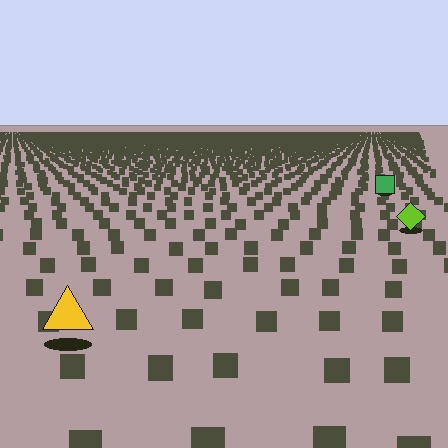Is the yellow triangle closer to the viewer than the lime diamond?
Yes. The yellow triangle is closer — you can tell from the texture gradient: the ground texture is coarser near it.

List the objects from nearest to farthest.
From nearest to farthest: the yellow triangle, the lime diamond, the green square.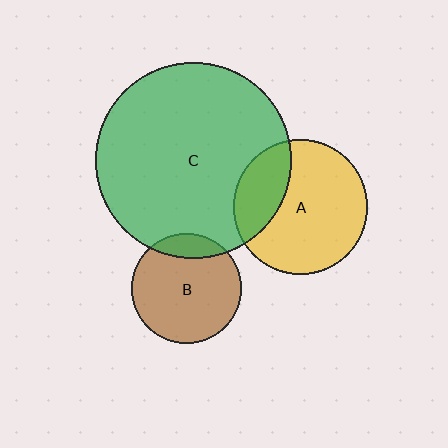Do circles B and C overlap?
Yes.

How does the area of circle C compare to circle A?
Approximately 2.1 times.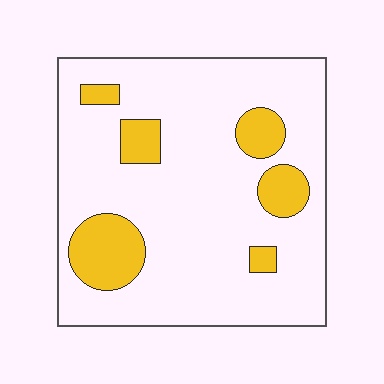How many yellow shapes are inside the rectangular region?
6.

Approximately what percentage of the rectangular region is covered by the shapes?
Approximately 15%.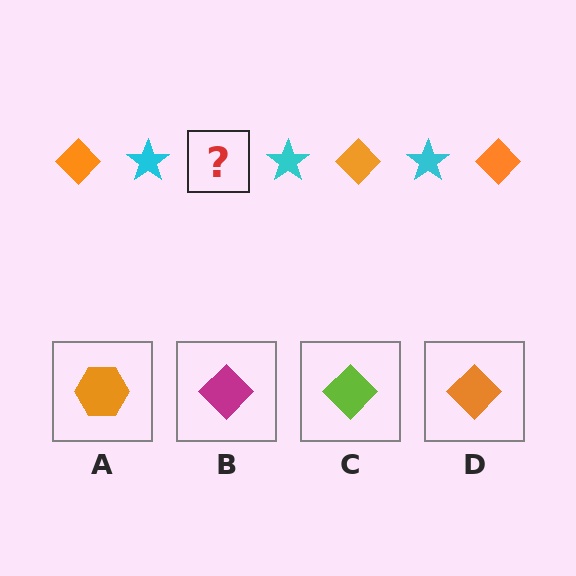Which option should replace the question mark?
Option D.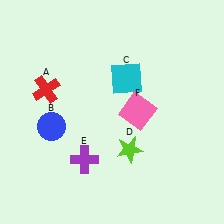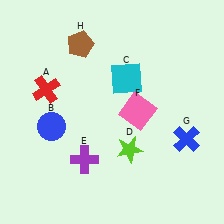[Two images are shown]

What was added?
A blue cross (G), a brown pentagon (H) were added in Image 2.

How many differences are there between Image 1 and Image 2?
There are 2 differences between the two images.